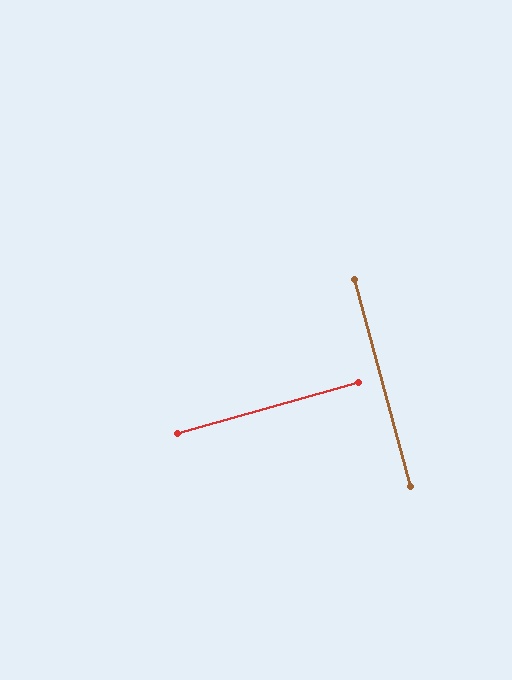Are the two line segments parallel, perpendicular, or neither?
Perpendicular — they meet at approximately 89°.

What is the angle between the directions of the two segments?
Approximately 89 degrees.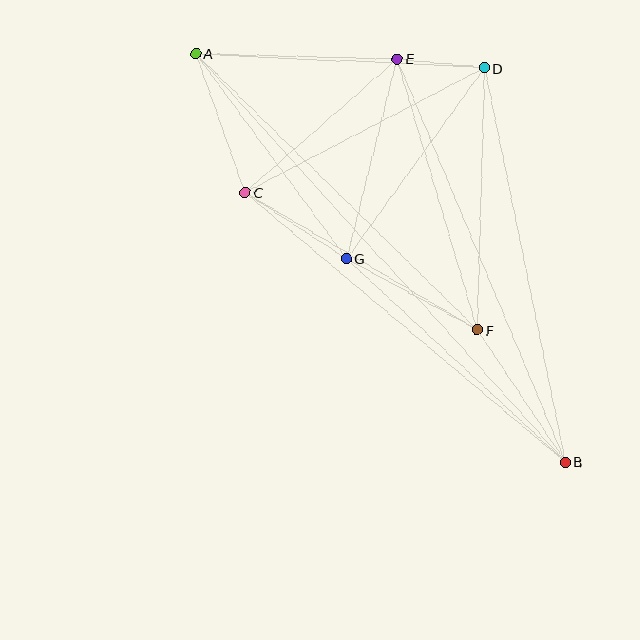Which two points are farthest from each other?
Points A and B are farthest from each other.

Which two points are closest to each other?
Points D and E are closest to each other.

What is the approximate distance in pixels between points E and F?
The distance between E and F is approximately 282 pixels.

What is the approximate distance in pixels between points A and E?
The distance between A and E is approximately 202 pixels.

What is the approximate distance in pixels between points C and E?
The distance between C and E is approximately 203 pixels.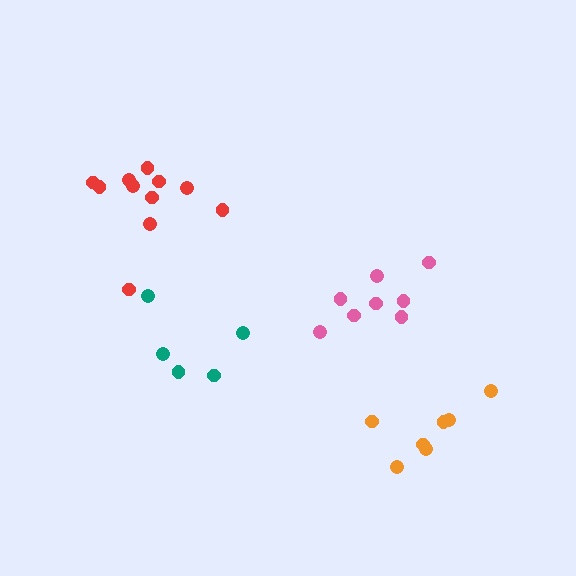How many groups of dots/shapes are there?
There are 4 groups.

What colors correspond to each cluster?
The clusters are colored: red, pink, teal, orange.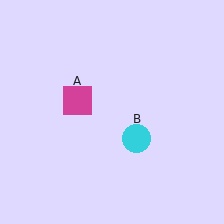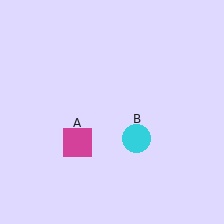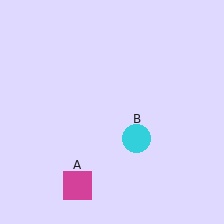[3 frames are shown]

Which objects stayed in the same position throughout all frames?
Cyan circle (object B) remained stationary.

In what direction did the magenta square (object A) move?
The magenta square (object A) moved down.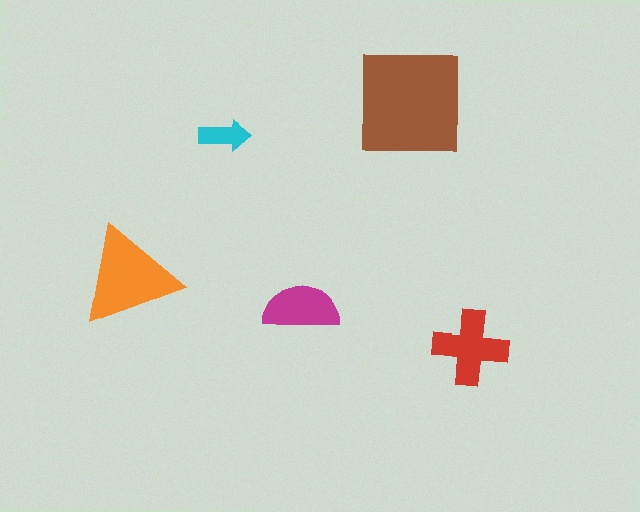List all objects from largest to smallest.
The brown square, the orange triangle, the red cross, the magenta semicircle, the cyan arrow.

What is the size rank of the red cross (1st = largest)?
3rd.